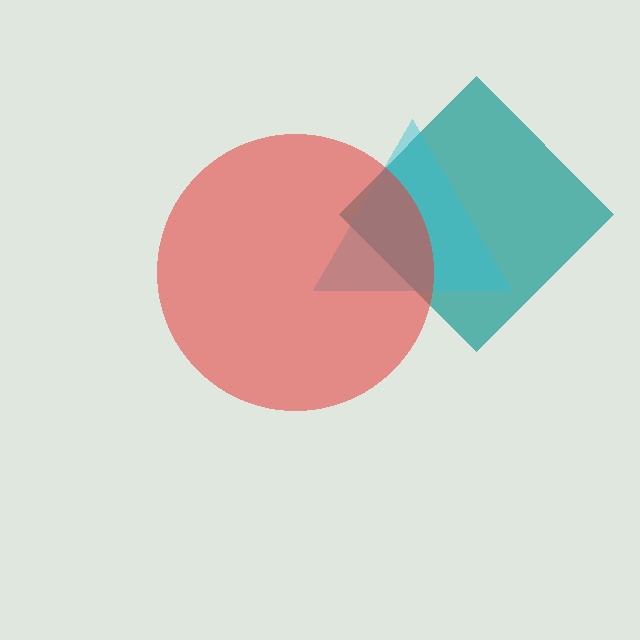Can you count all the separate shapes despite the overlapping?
Yes, there are 3 separate shapes.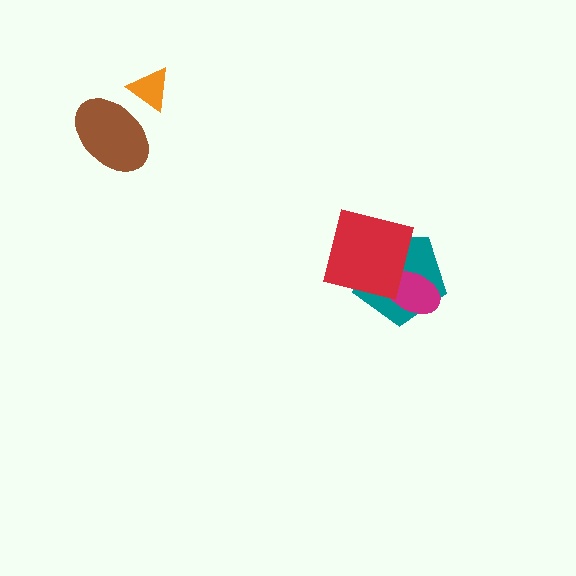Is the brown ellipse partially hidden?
Yes, it is partially covered by another shape.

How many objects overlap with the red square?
2 objects overlap with the red square.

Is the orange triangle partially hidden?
No, no other shape covers it.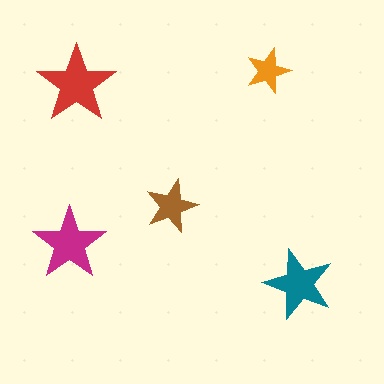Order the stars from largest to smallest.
the red one, the magenta one, the teal one, the brown one, the orange one.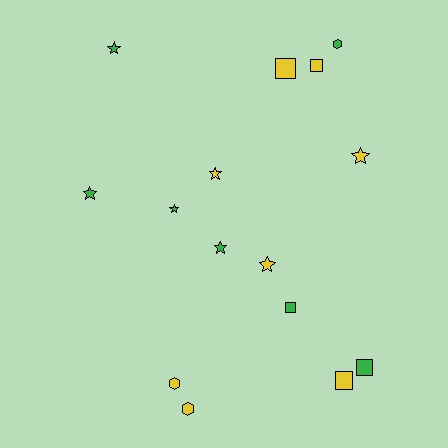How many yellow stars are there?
There are 3 yellow stars.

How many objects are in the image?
There are 15 objects.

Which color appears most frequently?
Yellow, with 8 objects.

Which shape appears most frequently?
Star, with 7 objects.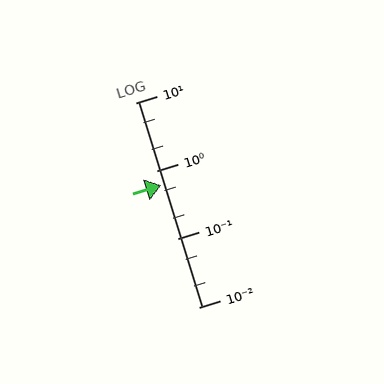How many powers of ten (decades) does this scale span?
The scale spans 3 decades, from 0.01 to 10.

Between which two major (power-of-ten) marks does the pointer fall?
The pointer is between 0.1 and 1.